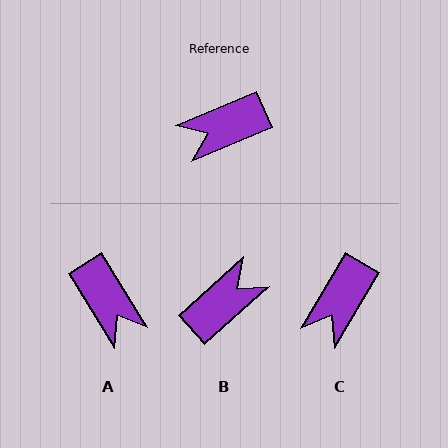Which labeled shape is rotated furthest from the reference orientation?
B, about 161 degrees away.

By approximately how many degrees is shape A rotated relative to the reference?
Approximately 99 degrees counter-clockwise.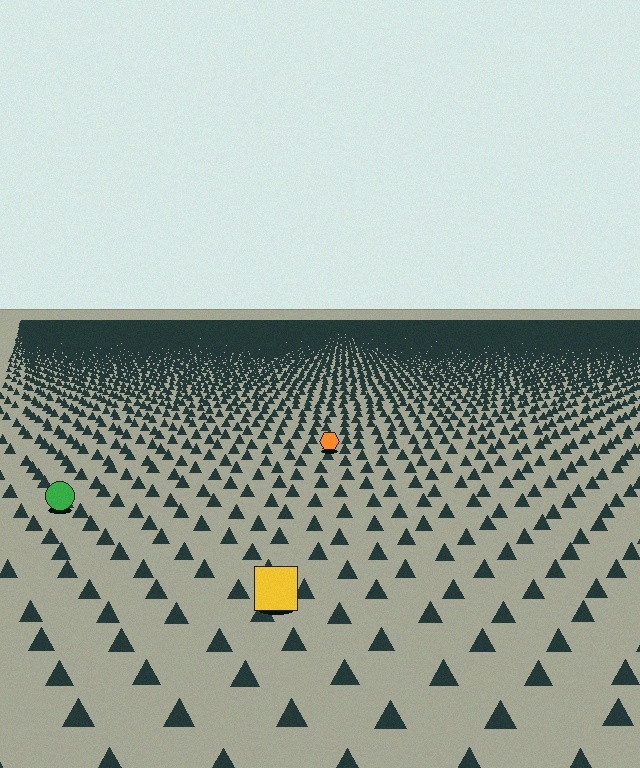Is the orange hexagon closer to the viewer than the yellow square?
No. The yellow square is closer — you can tell from the texture gradient: the ground texture is coarser near it.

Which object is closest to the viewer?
The yellow square is closest. The texture marks near it are larger and more spread out.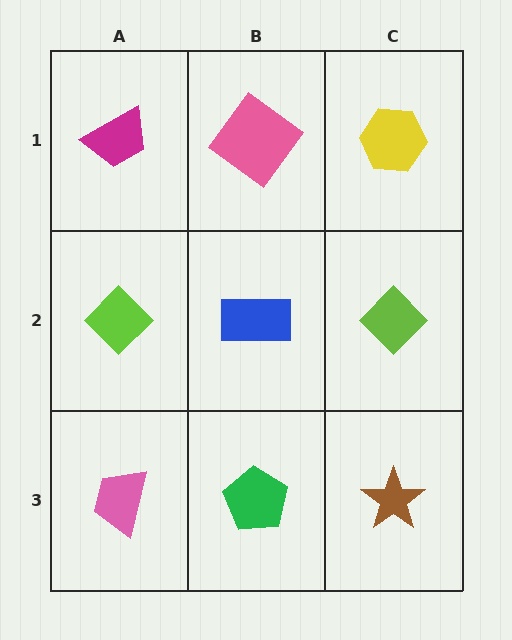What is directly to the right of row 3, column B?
A brown star.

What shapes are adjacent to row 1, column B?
A blue rectangle (row 2, column B), a magenta trapezoid (row 1, column A), a yellow hexagon (row 1, column C).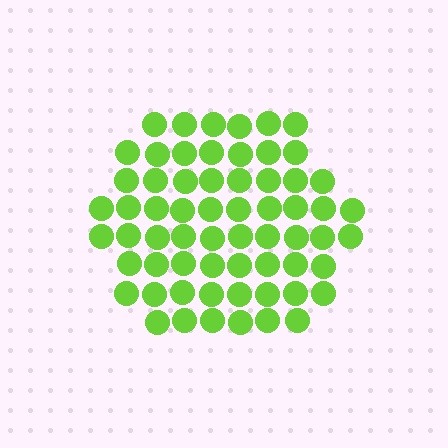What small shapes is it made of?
It is made of small circles.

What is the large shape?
The large shape is a hexagon.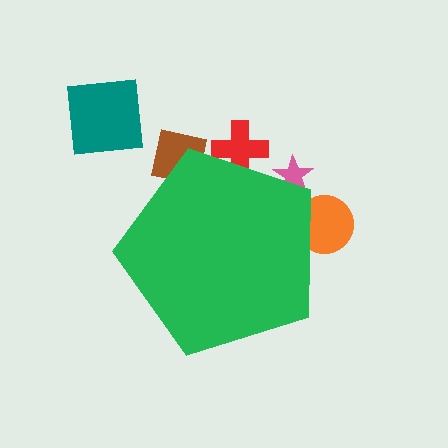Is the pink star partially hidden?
Yes, the pink star is partially hidden behind the green pentagon.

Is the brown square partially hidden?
Yes, the brown square is partially hidden behind the green pentagon.